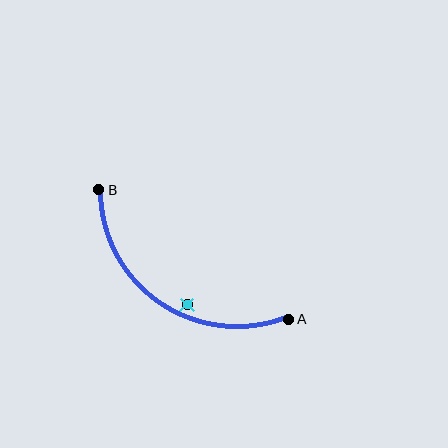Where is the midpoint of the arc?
The arc midpoint is the point on the curve farthest from the straight line joining A and B. It sits below and to the left of that line.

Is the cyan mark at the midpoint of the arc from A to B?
No — the cyan mark does not lie on the arc at all. It sits slightly inside the curve.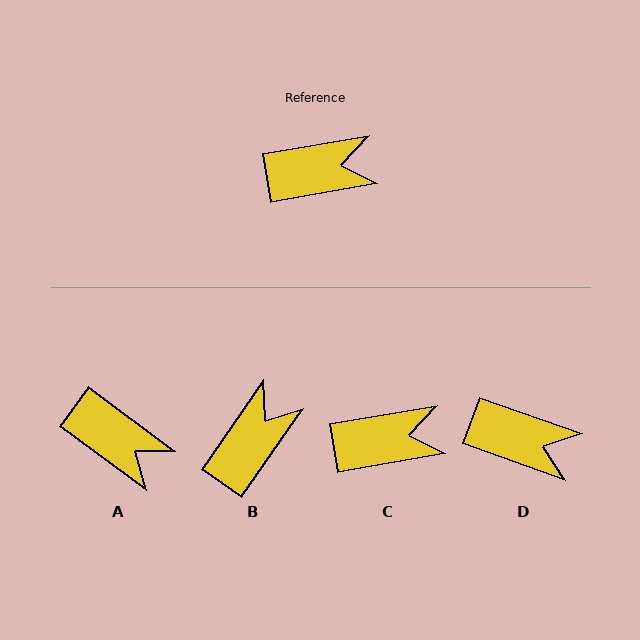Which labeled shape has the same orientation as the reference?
C.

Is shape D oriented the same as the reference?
No, it is off by about 29 degrees.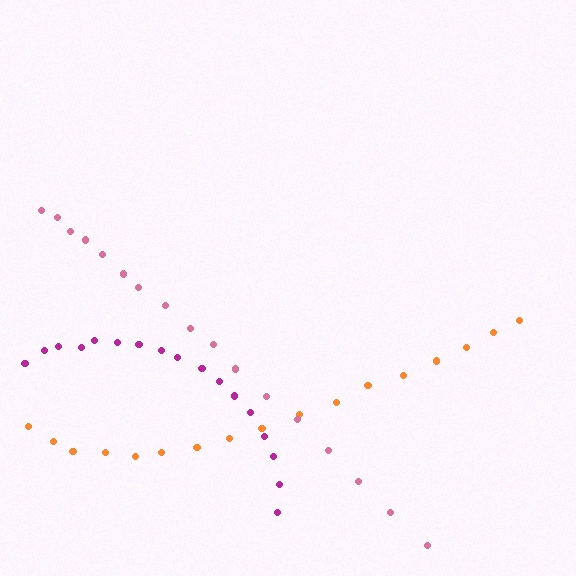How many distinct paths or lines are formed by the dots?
There are 3 distinct paths.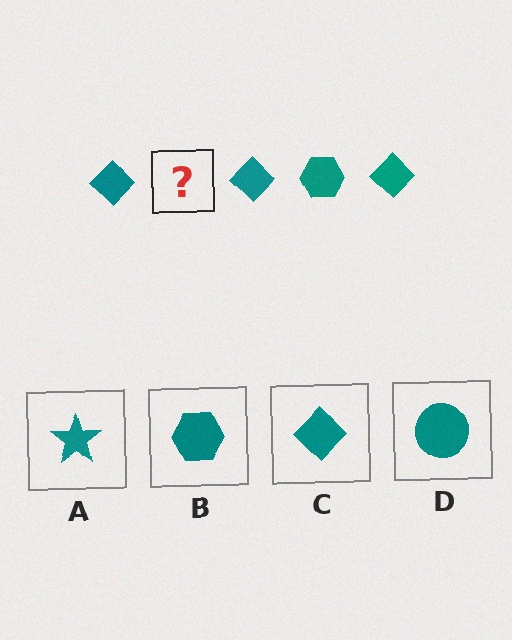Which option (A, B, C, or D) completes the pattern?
B.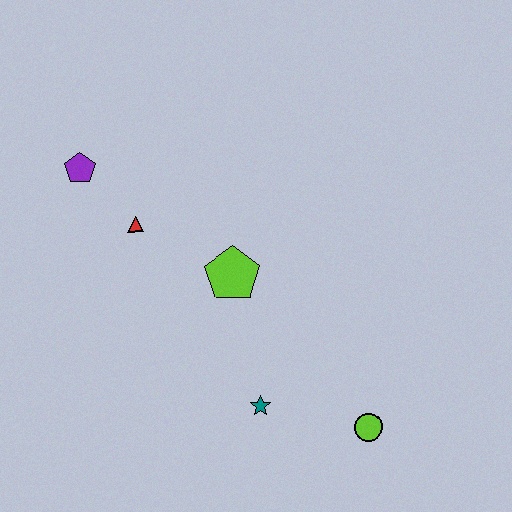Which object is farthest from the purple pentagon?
The lime circle is farthest from the purple pentagon.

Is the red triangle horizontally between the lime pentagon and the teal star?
No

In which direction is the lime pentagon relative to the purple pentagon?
The lime pentagon is to the right of the purple pentagon.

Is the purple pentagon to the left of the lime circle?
Yes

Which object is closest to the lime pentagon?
The red triangle is closest to the lime pentagon.